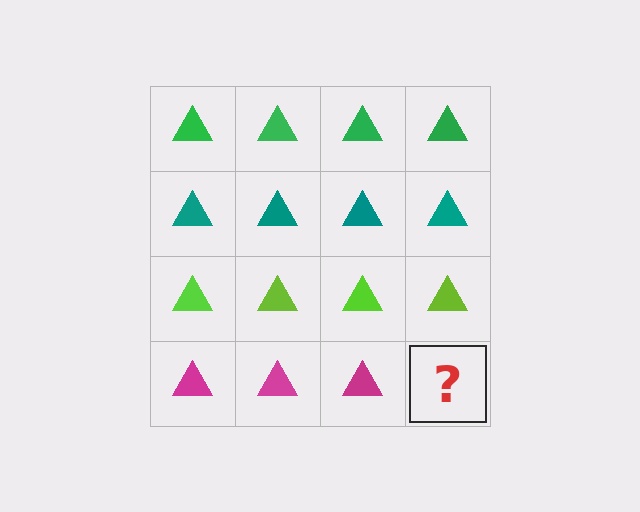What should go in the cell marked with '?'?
The missing cell should contain a magenta triangle.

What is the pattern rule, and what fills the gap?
The rule is that each row has a consistent color. The gap should be filled with a magenta triangle.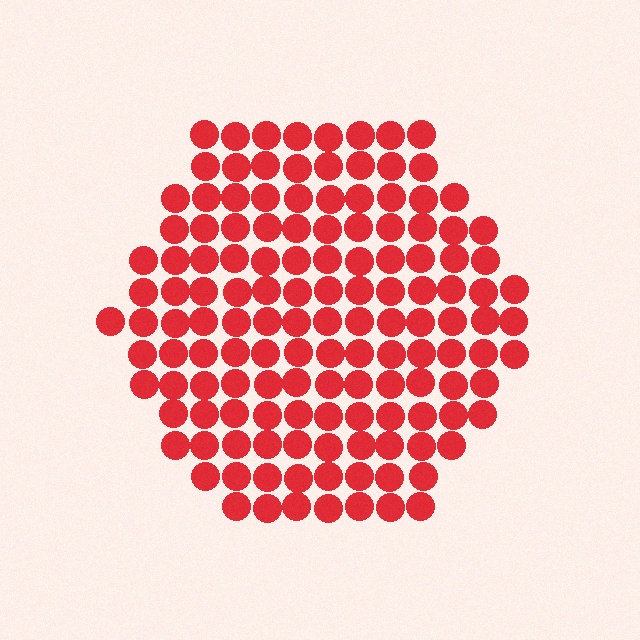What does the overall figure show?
The overall figure shows a hexagon.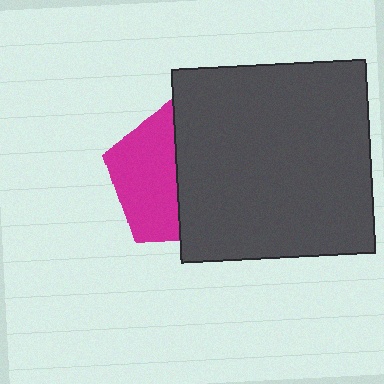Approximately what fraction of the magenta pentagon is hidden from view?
Roughly 53% of the magenta pentagon is hidden behind the dark gray square.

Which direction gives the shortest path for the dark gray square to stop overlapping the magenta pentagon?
Moving right gives the shortest separation.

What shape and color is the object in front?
The object in front is a dark gray square.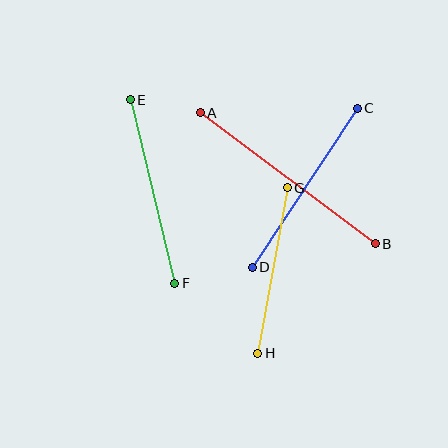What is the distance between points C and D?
The distance is approximately 191 pixels.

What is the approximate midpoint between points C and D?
The midpoint is at approximately (305, 188) pixels.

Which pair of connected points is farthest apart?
Points A and B are farthest apart.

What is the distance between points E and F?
The distance is approximately 189 pixels.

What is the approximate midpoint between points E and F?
The midpoint is at approximately (152, 191) pixels.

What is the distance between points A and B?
The distance is approximately 219 pixels.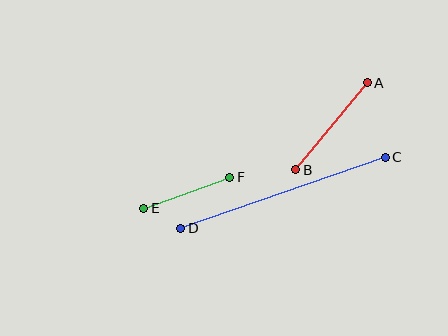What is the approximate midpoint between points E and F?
The midpoint is at approximately (187, 193) pixels.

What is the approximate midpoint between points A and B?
The midpoint is at approximately (332, 126) pixels.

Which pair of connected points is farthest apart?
Points C and D are farthest apart.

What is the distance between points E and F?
The distance is approximately 92 pixels.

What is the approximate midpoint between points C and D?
The midpoint is at approximately (283, 193) pixels.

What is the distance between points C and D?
The distance is approximately 216 pixels.